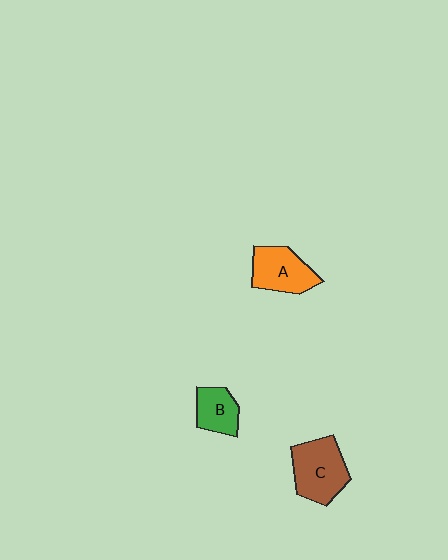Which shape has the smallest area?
Shape B (green).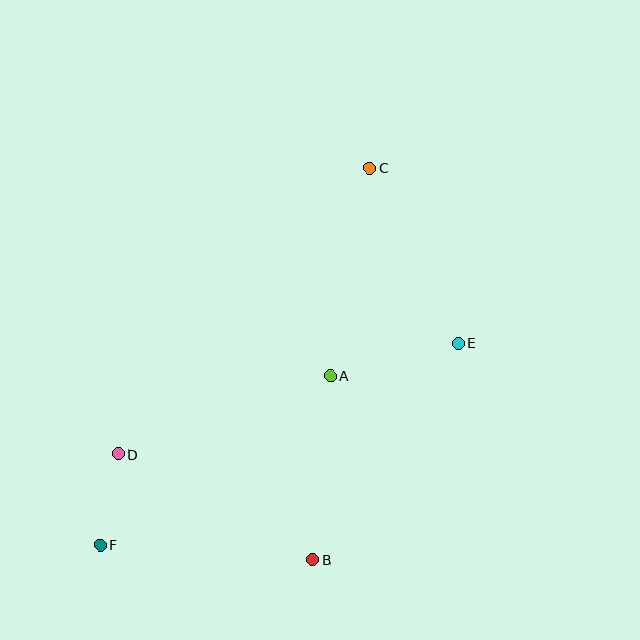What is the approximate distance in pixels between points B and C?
The distance between B and C is approximately 396 pixels.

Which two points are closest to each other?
Points D and F are closest to each other.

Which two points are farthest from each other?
Points C and F are farthest from each other.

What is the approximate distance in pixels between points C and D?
The distance between C and D is approximately 381 pixels.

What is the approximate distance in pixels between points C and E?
The distance between C and E is approximately 196 pixels.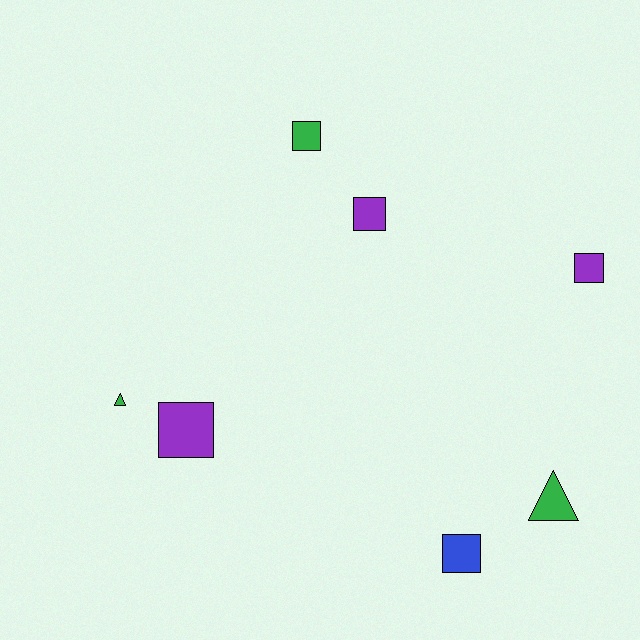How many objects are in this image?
There are 7 objects.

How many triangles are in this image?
There are 2 triangles.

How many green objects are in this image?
There are 3 green objects.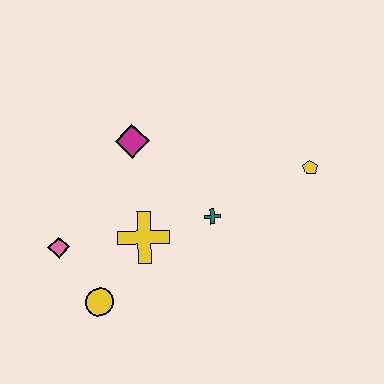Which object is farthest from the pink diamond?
The yellow pentagon is farthest from the pink diamond.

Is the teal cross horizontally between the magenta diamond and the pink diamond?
No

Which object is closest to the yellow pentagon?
The teal cross is closest to the yellow pentagon.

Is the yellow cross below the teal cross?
Yes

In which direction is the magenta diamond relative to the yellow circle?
The magenta diamond is above the yellow circle.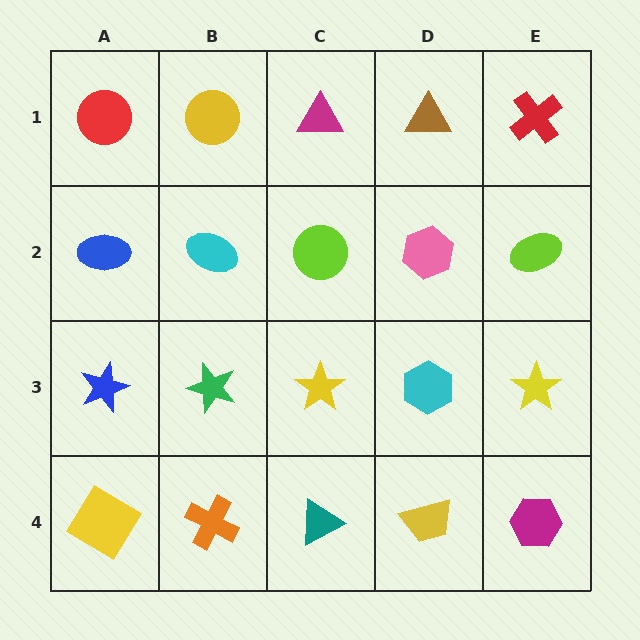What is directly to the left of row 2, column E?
A pink hexagon.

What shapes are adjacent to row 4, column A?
A blue star (row 3, column A), an orange cross (row 4, column B).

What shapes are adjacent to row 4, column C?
A yellow star (row 3, column C), an orange cross (row 4, column B), a yellow trapezoid (row 4, column D).